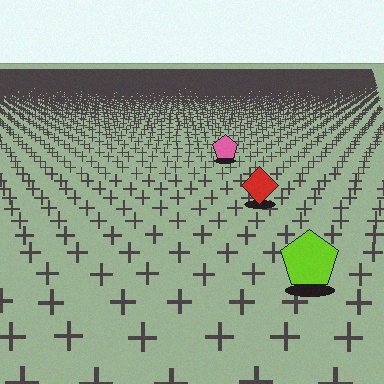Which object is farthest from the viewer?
The pink pentagon is farthest from the viewer. It appears smaller and the ground texture around it is denser.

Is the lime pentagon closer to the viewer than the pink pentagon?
Yes. The lime pentagon is closer — you can tell from the texture gradient: the ground texture is coarser near it.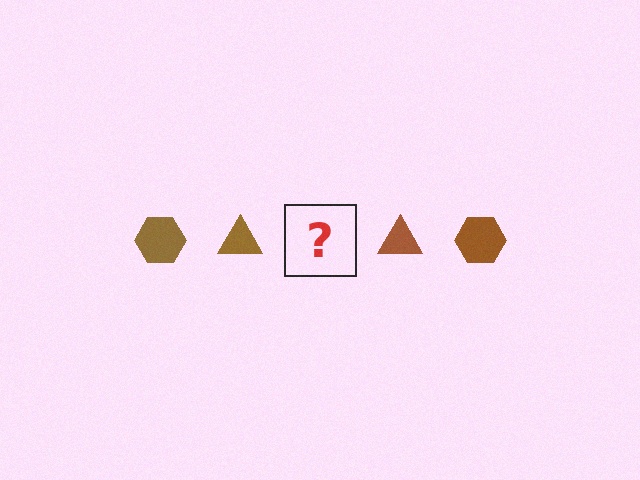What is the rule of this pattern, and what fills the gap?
The rule is that the pattern cycles through hexagon, triangle shapes in brown. The gap should be filled with a brown hexagon.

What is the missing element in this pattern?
The missing element is a brown hexagon.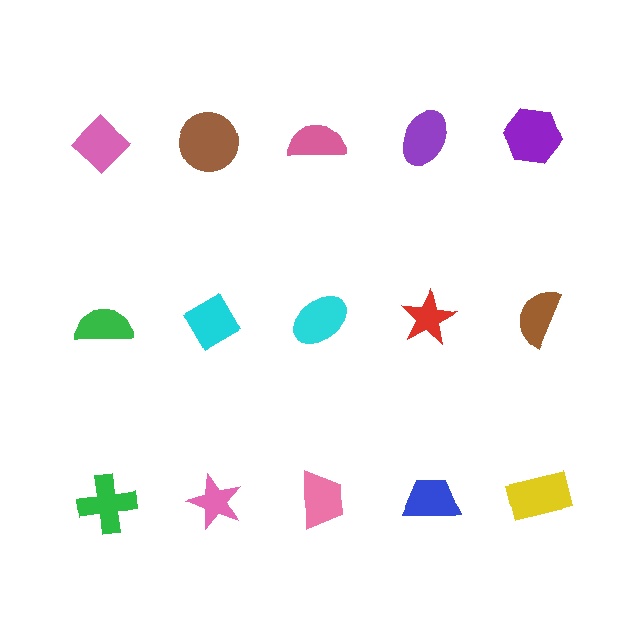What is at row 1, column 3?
A pink semicircle.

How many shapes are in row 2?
5 shapes.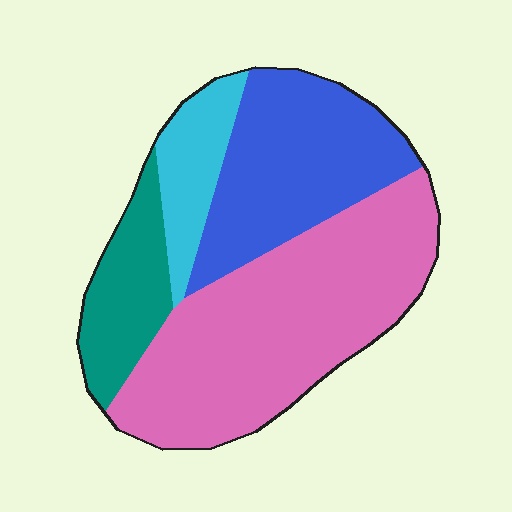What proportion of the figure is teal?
Teal covers about 15% of the figure.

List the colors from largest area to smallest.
From largest to smallest: pink, blue, teal, cyan.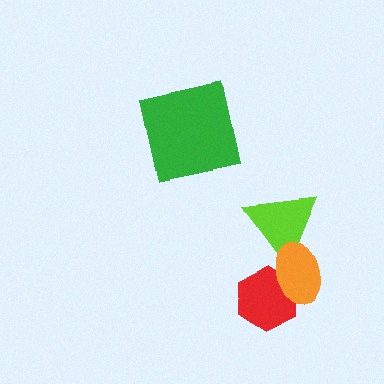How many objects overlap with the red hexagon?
1 object overlaps with the red hexagon.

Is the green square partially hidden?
No, no other shape covers it.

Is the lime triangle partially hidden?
Yes, it is partially covered by another shape.